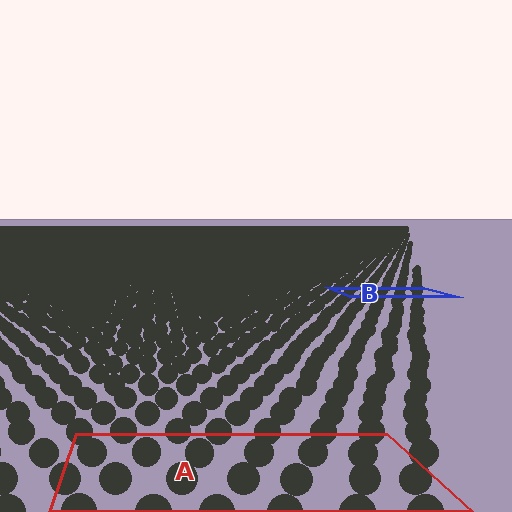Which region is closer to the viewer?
Region A is closer. The texture elements there are larger and more spread out.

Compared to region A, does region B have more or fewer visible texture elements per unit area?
Region B has more texture elements per unit area — they are packed more densely because it is farther away.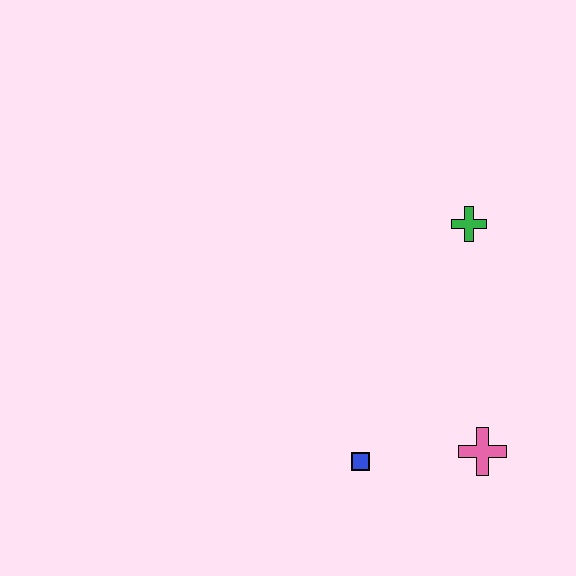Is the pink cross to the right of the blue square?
Yes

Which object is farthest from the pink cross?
The green cross is farthest from the pink cross.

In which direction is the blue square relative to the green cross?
The blue square is below the green cross.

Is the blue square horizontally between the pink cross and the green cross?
No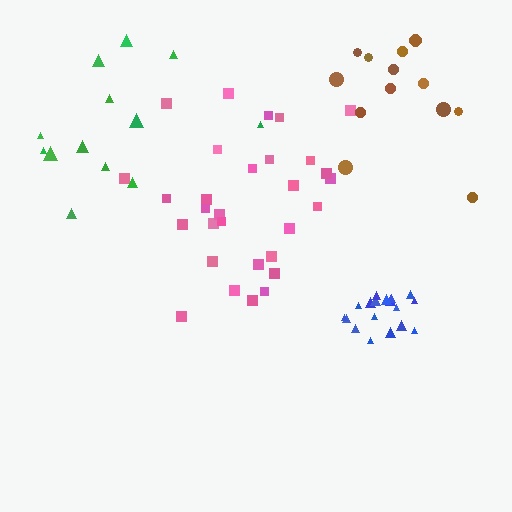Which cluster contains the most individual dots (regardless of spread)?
Pink (30).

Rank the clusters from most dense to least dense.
blue, pink, brown, green.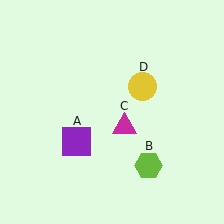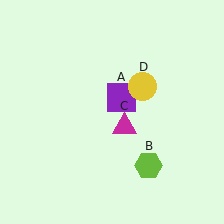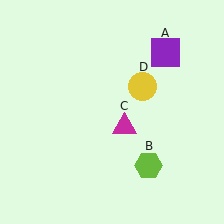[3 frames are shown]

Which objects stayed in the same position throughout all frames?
Lime hexagon (object B) and magenta triangle (object C) and yellow circle (object D) remained stationary.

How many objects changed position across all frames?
1 object changed position: purple square (object A).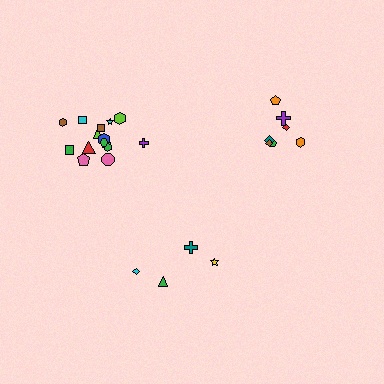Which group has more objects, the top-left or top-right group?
The top-left group.